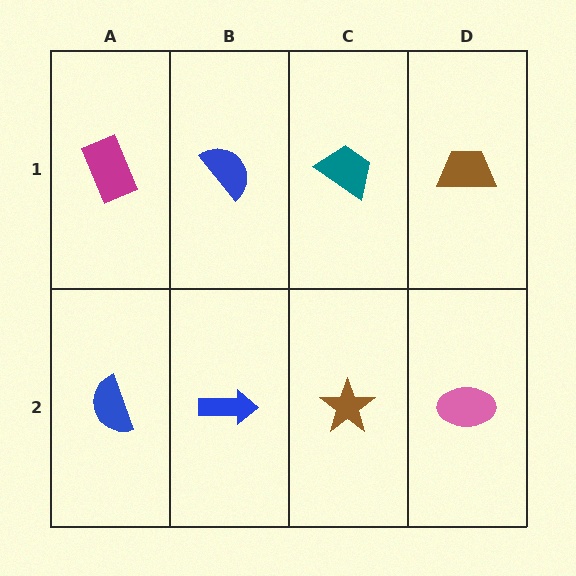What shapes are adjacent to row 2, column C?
A teal trapezoid (row 1, column C), a blue arrow (row 2, column B), a pink ellipse (row 2, column D).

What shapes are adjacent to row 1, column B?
A blue arrow (row 2, column B), a magenta rectangle (row 1, column A), a teal trapezoid (row 1, column C).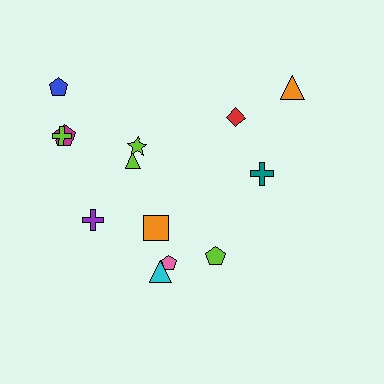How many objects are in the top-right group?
There are 3 objects.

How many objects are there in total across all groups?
There are 13 objects.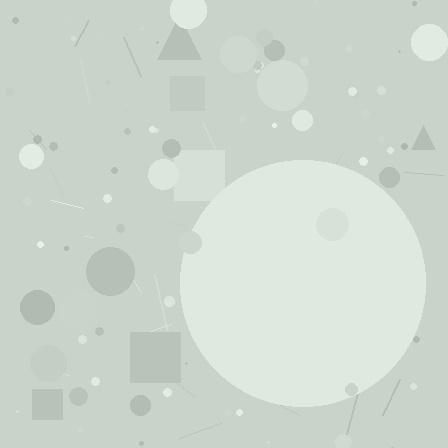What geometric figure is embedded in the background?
A circle is embedded in the background.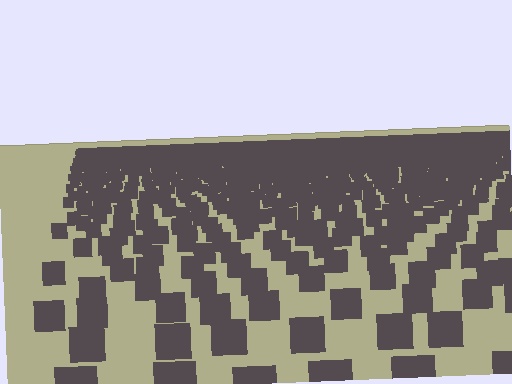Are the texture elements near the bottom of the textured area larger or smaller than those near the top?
Larger. Near the bottom, elements are closer to the viewer and appear at a bigger on-screen size.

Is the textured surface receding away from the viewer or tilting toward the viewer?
The surface is receding away from the viewer. Texture elements get smaller and denser toward the top.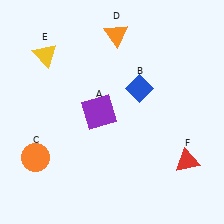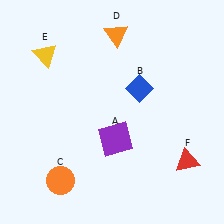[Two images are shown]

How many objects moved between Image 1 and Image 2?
2 objects moved between the two images.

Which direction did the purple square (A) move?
The purple square (A) moved down.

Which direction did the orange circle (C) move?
The orange circle (C) moved right.